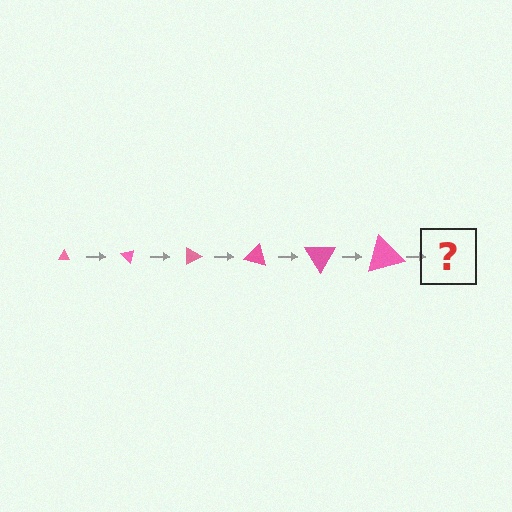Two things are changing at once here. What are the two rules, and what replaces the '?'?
The two rules are that the triangle grows larger each step and it rotates 45 degrees each step. The '?' should be a triangle, larger than the previous one and rotated 270 degrees from the start.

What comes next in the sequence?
The next element should be a triangle, larger than the previous one and rotated 270 degrees from the start.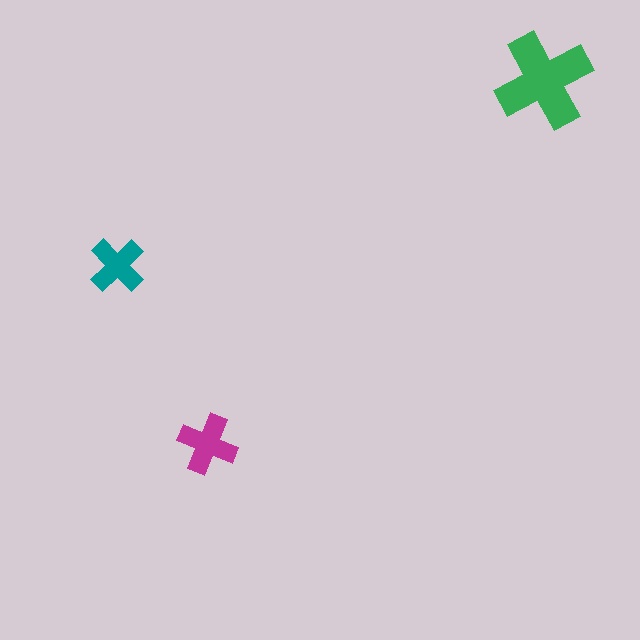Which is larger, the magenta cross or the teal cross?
The magenta one.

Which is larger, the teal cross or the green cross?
The green one.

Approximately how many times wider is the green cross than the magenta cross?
About 1.5 times wider.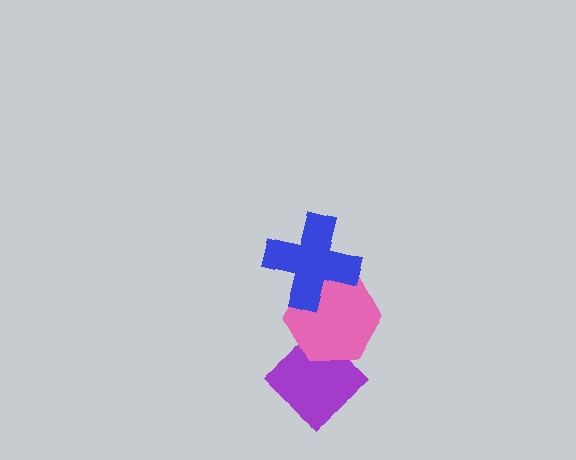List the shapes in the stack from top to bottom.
From top to bottom: the blue cross, the pink hexagon, the purple diamond.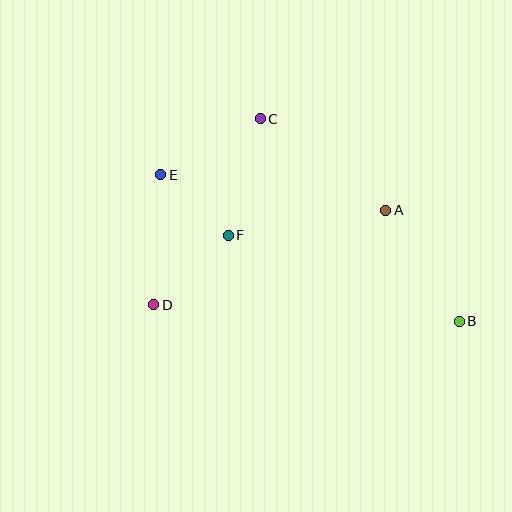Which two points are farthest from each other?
Points B and E are farthest from each other.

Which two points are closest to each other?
Points E and F are closest to each other.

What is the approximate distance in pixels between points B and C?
The distance between B and C is approximately 284 pixels.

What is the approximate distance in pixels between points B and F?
The distance between B and F is approximately 246 pixels.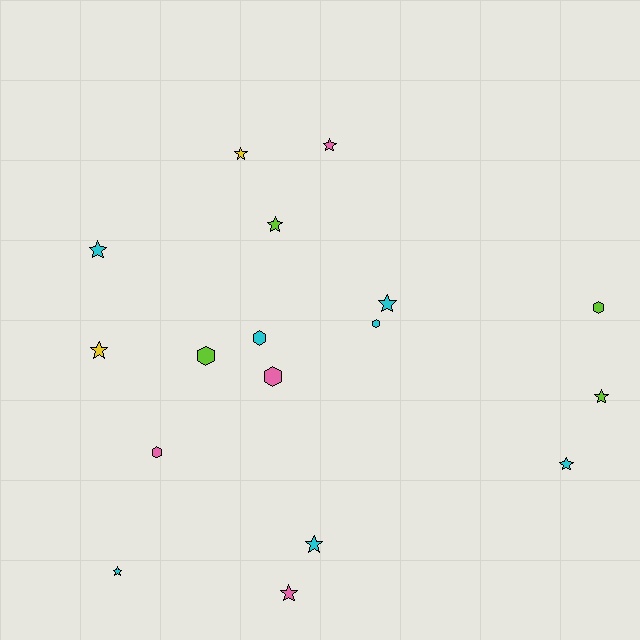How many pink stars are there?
There are 2 pink stars.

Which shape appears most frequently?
Star, with 11 objects.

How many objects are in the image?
There are 17 objects.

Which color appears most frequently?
Cyan, with 7 objects.